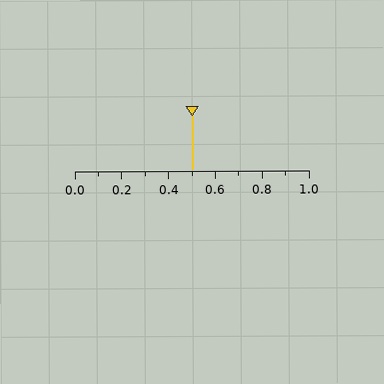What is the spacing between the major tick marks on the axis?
The major ticks are spaced 0.2 apart.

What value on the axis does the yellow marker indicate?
The marker indicates approximately 0.5.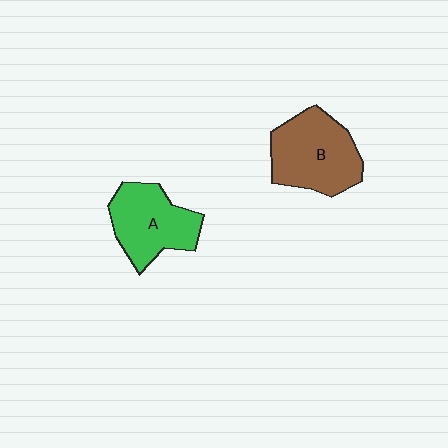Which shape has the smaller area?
Shape A (green).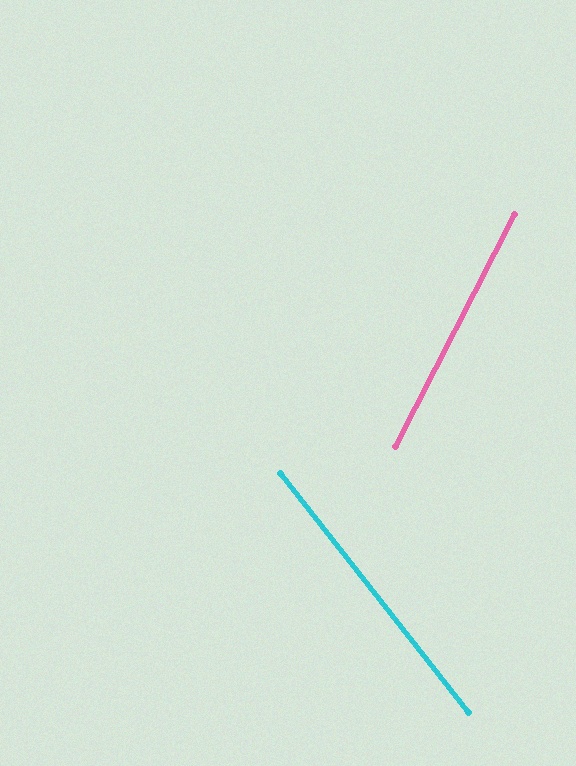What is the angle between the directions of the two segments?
Approximately 65 degrees.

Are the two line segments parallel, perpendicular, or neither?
Neither parallel nor perpendicular — they differ by about 65°.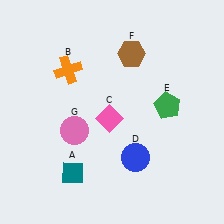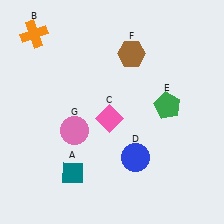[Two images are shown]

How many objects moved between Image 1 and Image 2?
1 object moved between the two images.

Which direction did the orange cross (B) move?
The orange cross (B) moved up.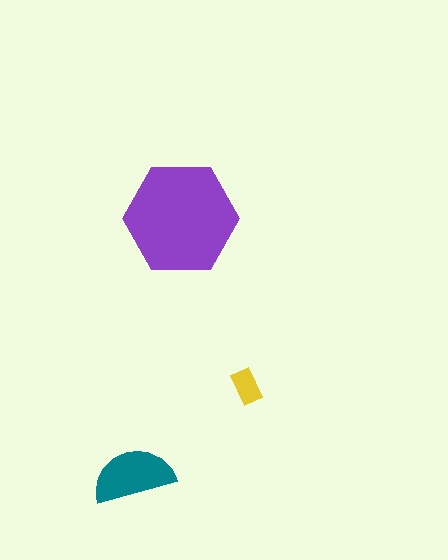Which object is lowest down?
The teal semicircle is bottommost.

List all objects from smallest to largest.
The yellow rectangle, the teal semicircle, the purple hexagon.